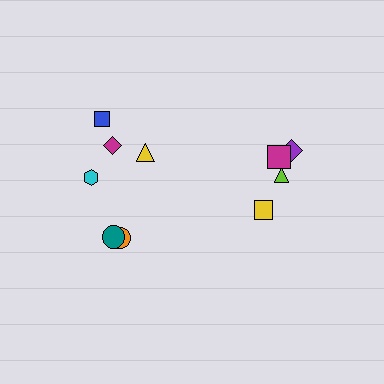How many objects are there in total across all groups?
There are 10 objects.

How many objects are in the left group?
There are 6 objects.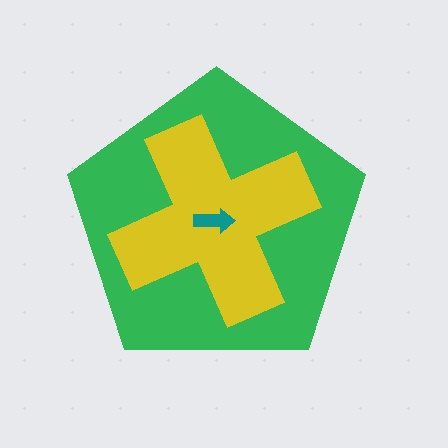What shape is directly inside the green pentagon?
The yellow cross.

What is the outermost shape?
The green pentagon.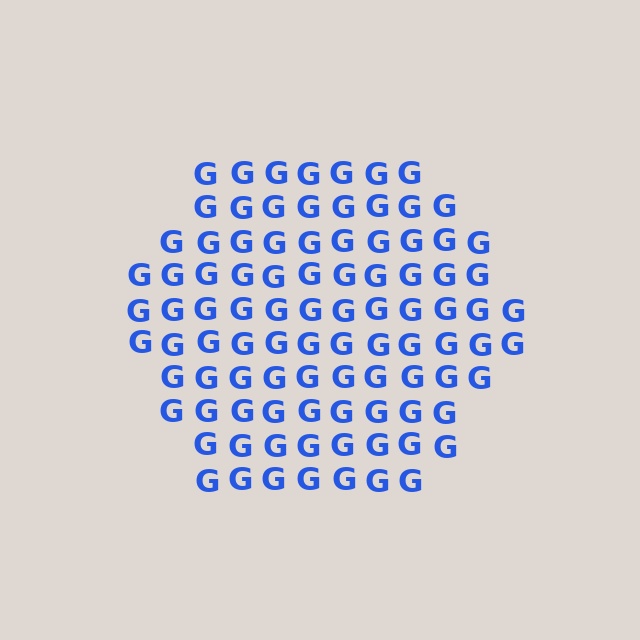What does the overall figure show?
The overall figure shows a hexagon.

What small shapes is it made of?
It is made of small letter G's.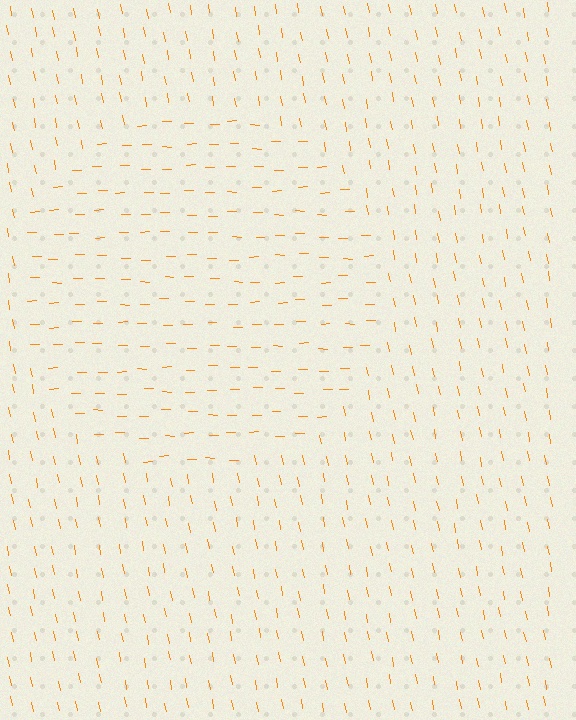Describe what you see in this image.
The image is filled with small orange line segments. A circle region in the image has lines oriented differently from the surrounding lines, creating a visible texture boundary.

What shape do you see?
I see a circle.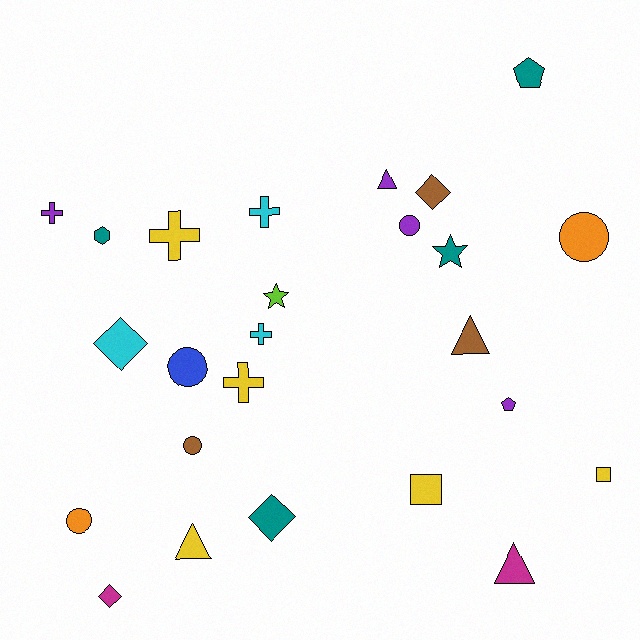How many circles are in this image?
There are 5 circles.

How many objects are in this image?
There are 25 objects.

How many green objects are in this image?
There are no green objects.